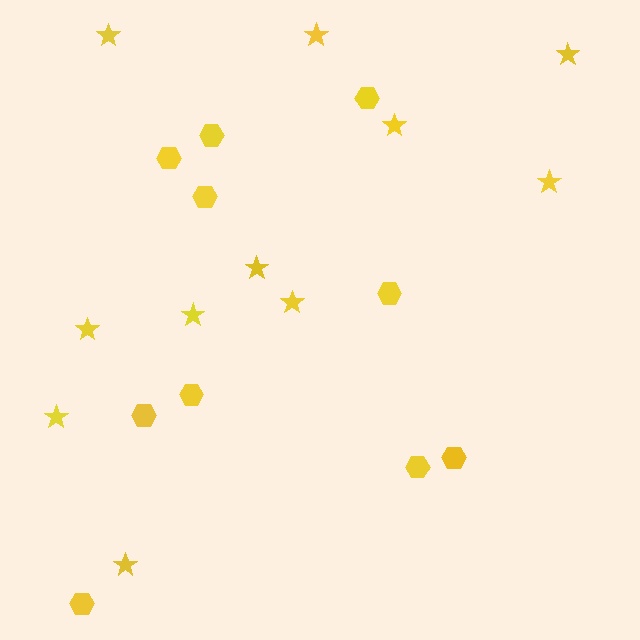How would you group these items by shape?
There are 2 groups: one group of stars (11) and one group of hexagons (10).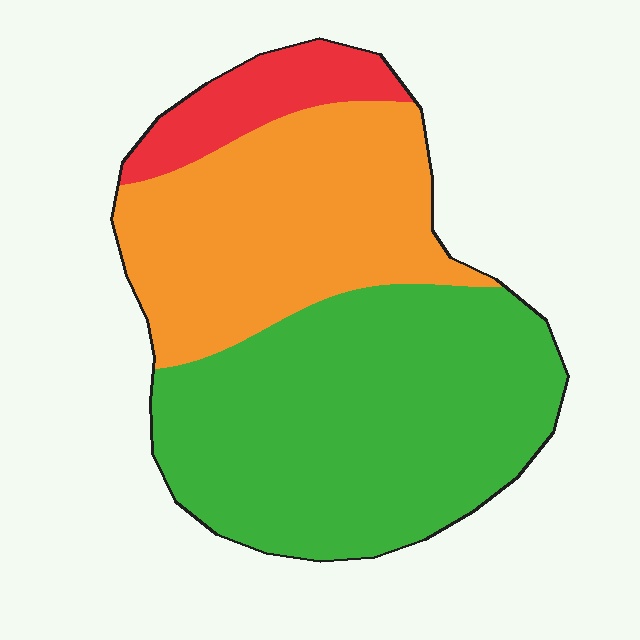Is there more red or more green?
Green.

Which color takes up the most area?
Green, at roughly 55%.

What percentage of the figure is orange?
Orange takes up about three eighths (3/8) of the figure.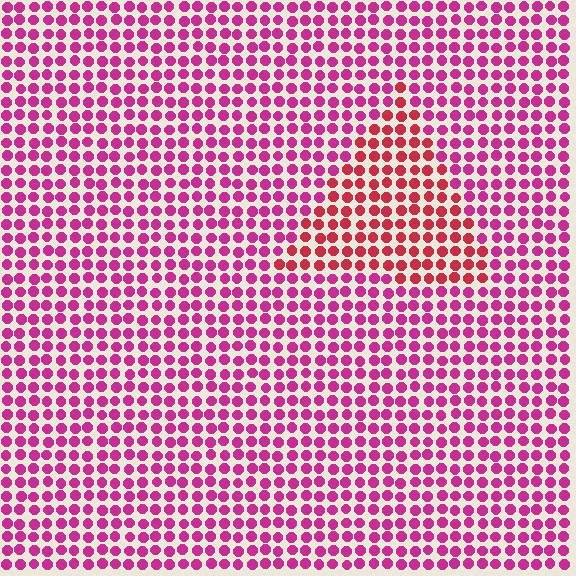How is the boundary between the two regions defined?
The boundary is defined purely by a slight shift in hue (about 30 degrees). Spacing, size, and orientation are identical on both sides.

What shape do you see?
I see a triangle.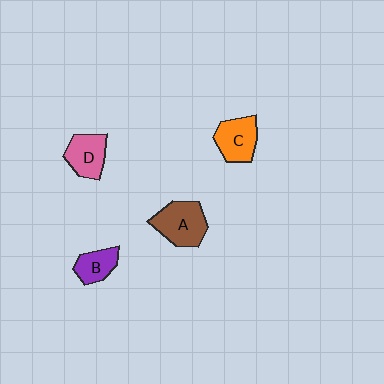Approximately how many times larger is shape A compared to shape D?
Approximately 1.3 times.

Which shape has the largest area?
Shape A (brown).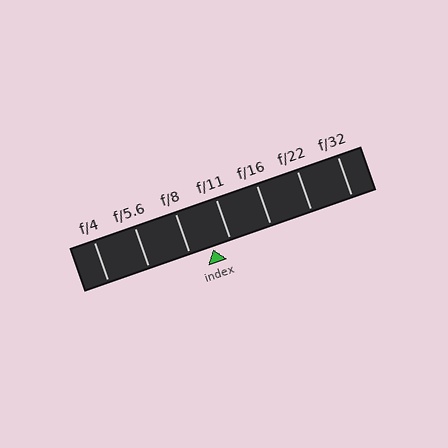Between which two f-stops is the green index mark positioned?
The index mark is between f/8 and f/11.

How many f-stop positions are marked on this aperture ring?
There are 7 f-stop positions marked.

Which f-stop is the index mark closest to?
The index mark is closest to f/11.